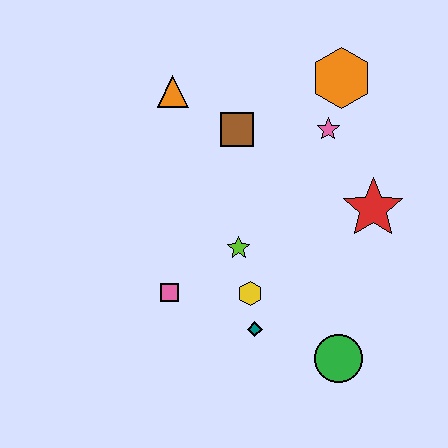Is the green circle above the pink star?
No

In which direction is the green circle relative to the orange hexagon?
The green circle is below the orange hexagon.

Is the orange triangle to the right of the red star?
No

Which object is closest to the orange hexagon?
The pink star is closest to the orange hexagon.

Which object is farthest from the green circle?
The orange triangle is farthest from the green circle.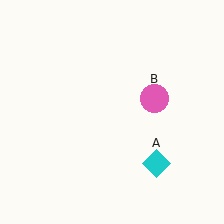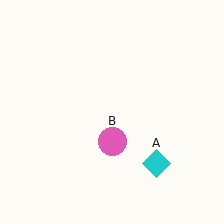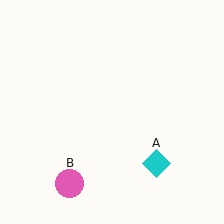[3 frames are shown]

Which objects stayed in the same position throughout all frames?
Cyan diamond (object A) remained stationary.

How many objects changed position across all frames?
1 object changed position: pink circle (object B).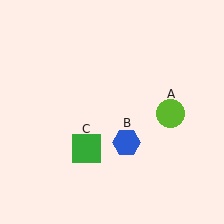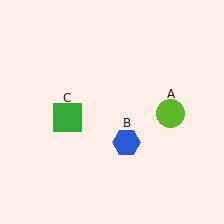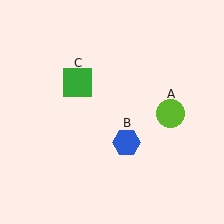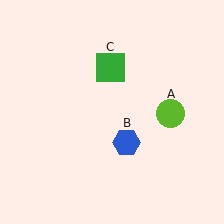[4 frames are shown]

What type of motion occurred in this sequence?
The green square (object C) rotated clockwise around the center of the scene.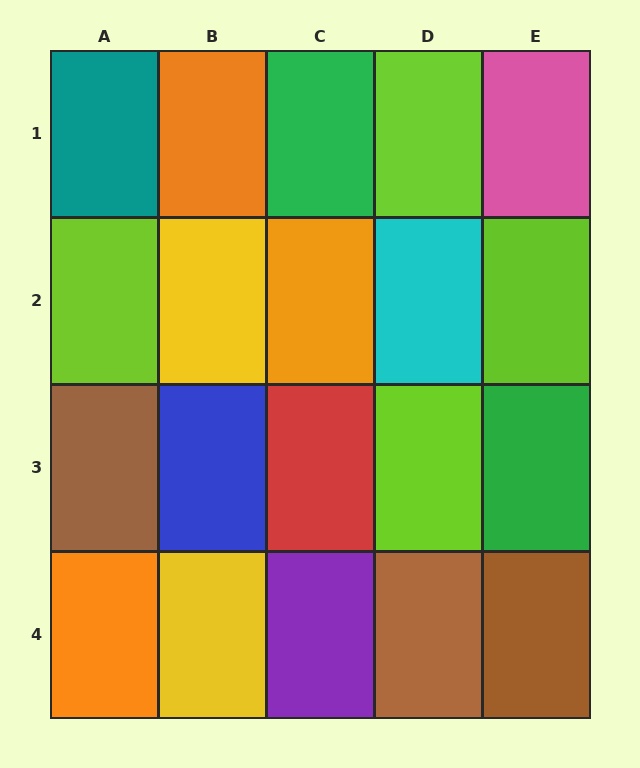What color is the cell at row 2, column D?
Cyan.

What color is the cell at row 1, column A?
Teal.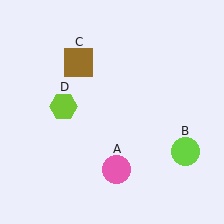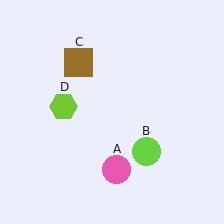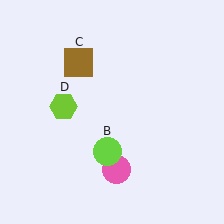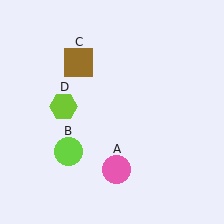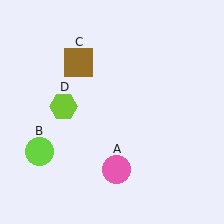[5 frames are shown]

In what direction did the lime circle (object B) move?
The lime circle (object B) moved left.